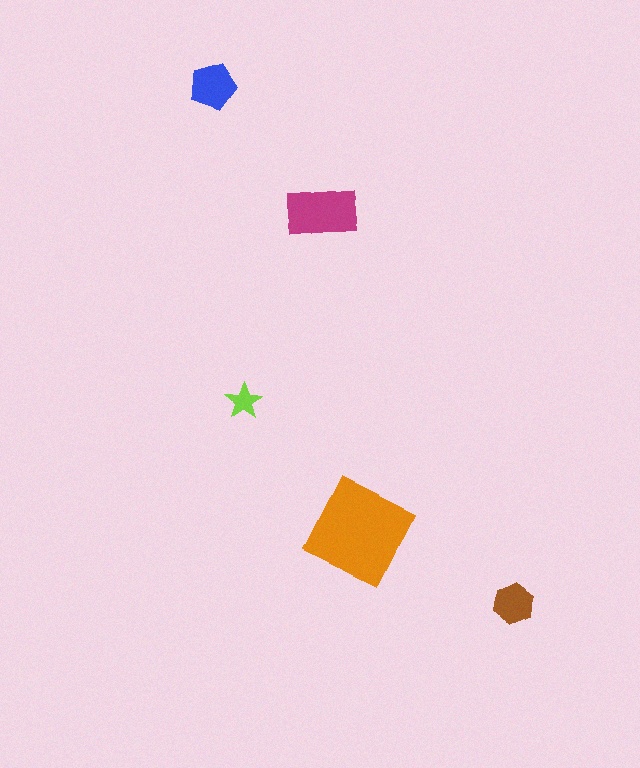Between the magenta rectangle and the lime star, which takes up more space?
The magenta rectangle.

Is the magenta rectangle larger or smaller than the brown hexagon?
Larger.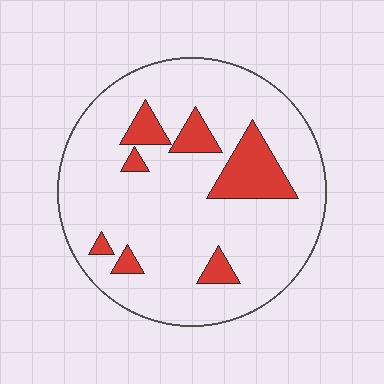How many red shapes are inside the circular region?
7.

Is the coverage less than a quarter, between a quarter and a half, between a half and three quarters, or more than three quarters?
Less than a quarter.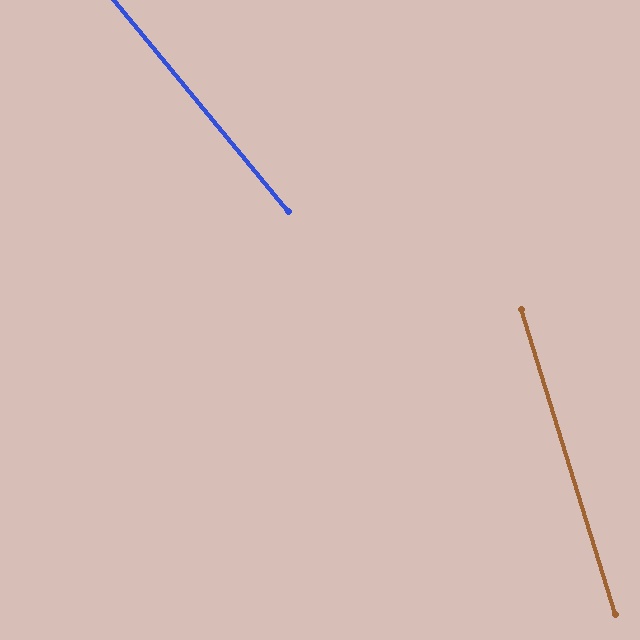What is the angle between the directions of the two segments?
Approximately 22 degrees.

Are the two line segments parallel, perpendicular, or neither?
Neither parallel nor perpendicular — they differ by about 22°.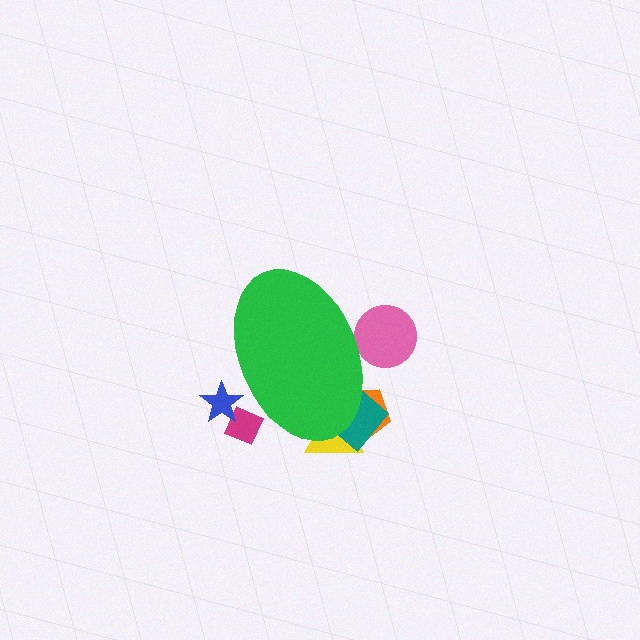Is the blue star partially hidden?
Yes, the blue star is partially hidden behind the green ellipse.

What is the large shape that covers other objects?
A green ellipse.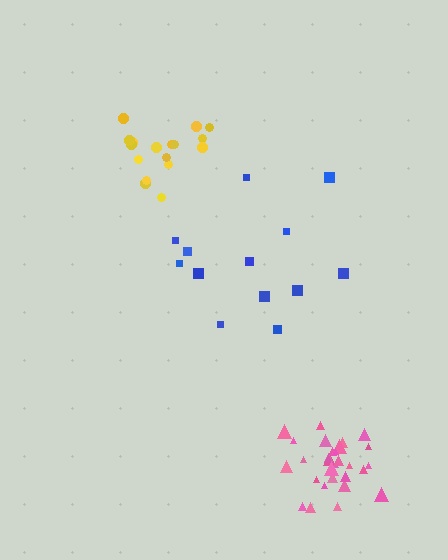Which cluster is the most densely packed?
Pink.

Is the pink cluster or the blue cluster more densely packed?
Pink.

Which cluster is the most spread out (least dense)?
Blue.